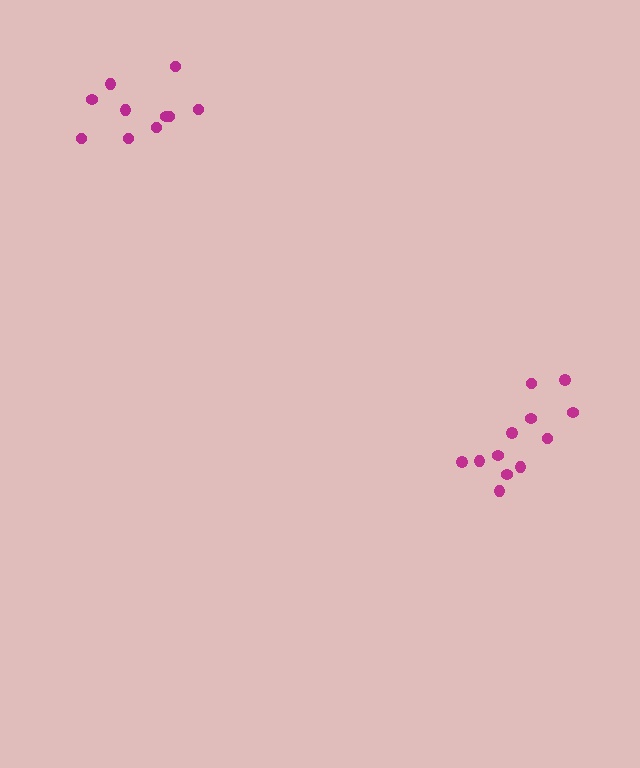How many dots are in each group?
Group 1: 12 dots, Group 2: 10 dots (22 total).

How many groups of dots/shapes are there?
There are 2 groups.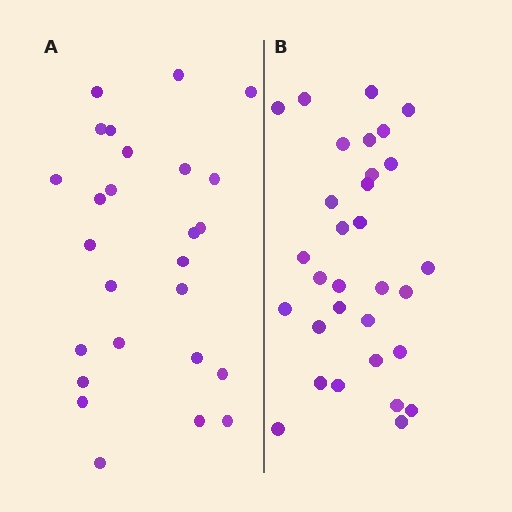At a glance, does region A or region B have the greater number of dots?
Region B (the right region) has more dots.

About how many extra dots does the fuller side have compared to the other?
Region B has about 5 more dots than region A.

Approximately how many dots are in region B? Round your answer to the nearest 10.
About 30 dots. (The exact count is 31, which rounds to 30.)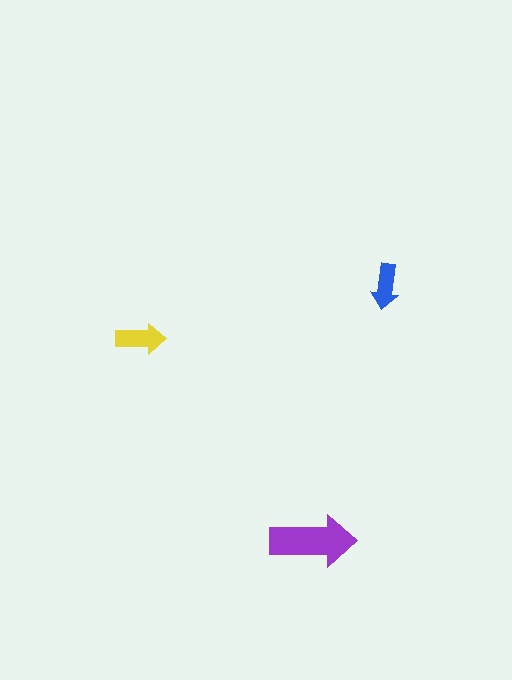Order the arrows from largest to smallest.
the purple one, the yellow one, the blue one.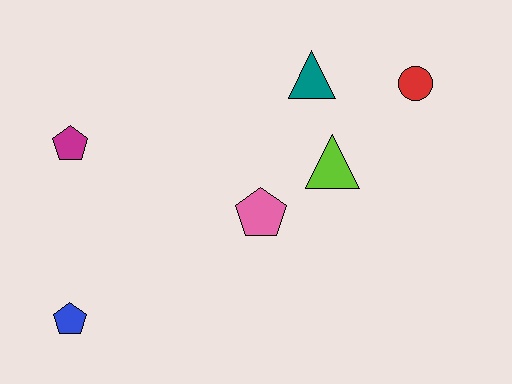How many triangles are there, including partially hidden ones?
There are 2 triangles.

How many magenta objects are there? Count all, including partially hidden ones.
There is 1 magenta object.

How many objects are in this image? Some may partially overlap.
There are 6 objects.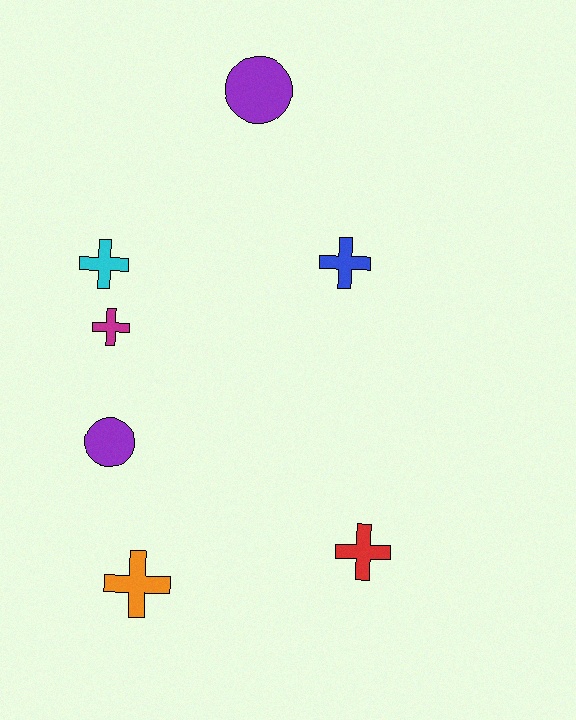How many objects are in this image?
There are 7 objects.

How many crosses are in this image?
There are 5 crosses.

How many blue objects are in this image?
There is 1 blue object.